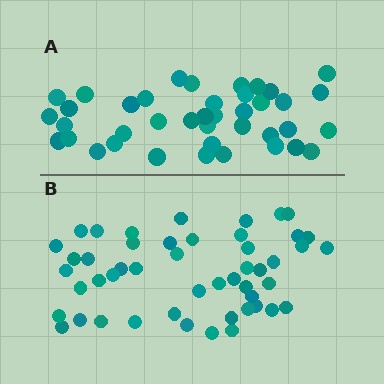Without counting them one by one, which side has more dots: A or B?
Region B (the bottom region) has more dots.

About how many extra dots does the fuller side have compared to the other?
Region B has roughly 8 or so more dots than region A.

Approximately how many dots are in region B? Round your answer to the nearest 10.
About 50 dots. (The exact count is 49, which rounds to 50.)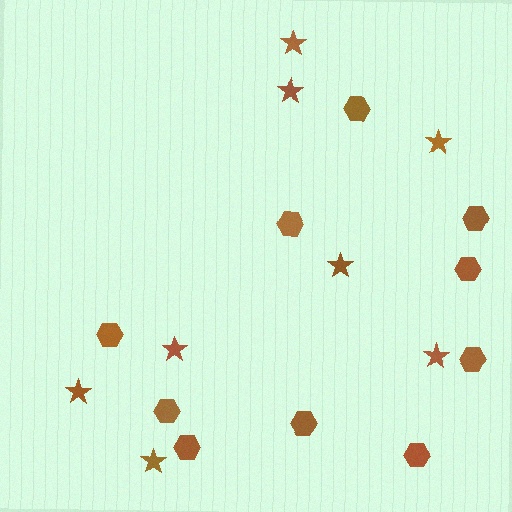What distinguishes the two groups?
There are 2 groups: one group of stars (8) and one group of hexagons (10).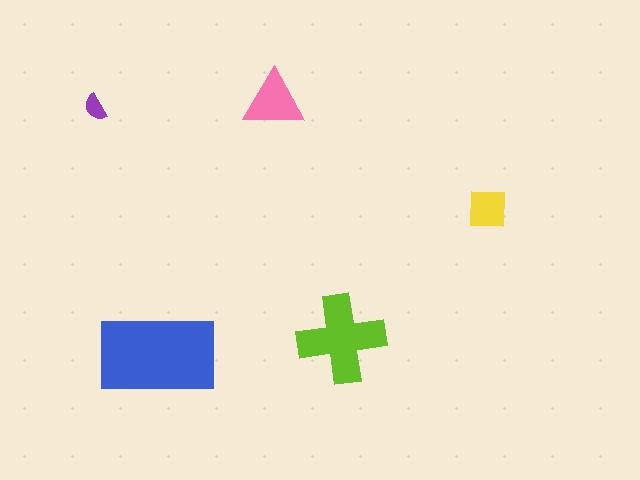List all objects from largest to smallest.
The blue rectangle, the lime cross, the pink triangle, the yellow square, the purple semicircle.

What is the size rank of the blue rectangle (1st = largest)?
1st.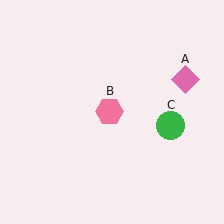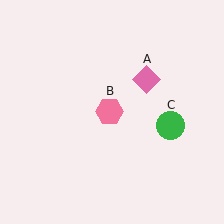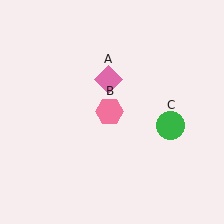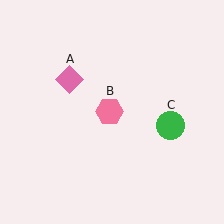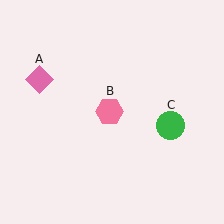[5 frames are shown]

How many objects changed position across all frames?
1 object changed position: pink diamond (object A).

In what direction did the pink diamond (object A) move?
The pink diamond (object A) moved left.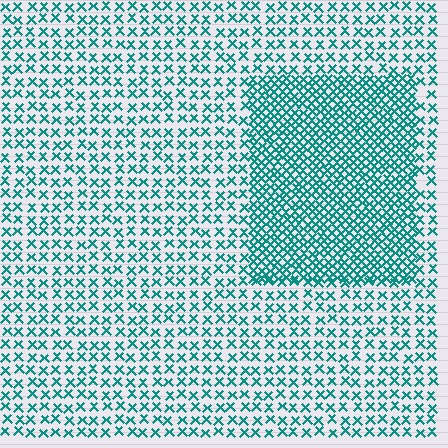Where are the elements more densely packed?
The elements are more densely packed inside the rectangle boundary.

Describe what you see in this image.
The image contains small teal elements arranged at two different densities. A rectangle-shaped region is visible where the elements are more densely packed than the surrounding area.